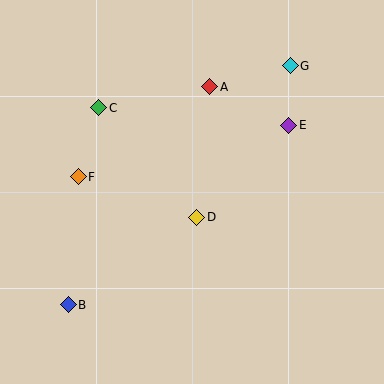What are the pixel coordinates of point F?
Point F is at (78, 177).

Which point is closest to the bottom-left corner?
Point B is closest to the bottom-left corner.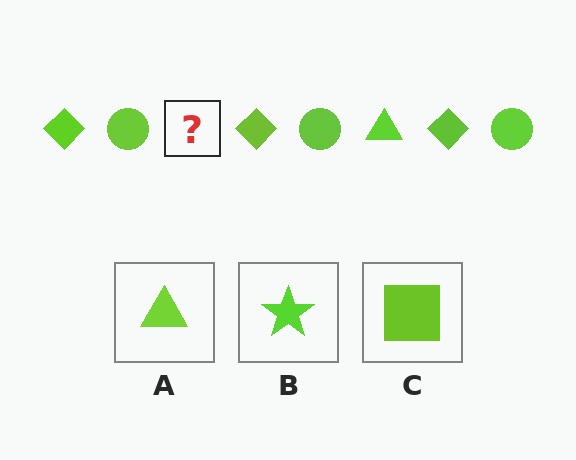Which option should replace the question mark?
Option A.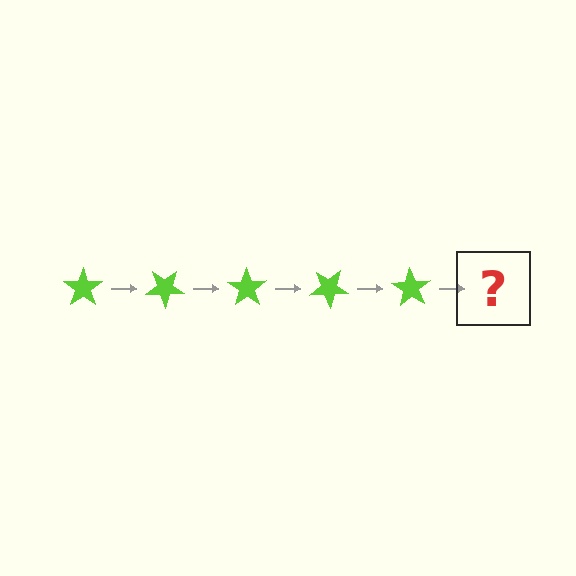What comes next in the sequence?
The next element should be a lime star rotated 175 degrees.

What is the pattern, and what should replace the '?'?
The pattern is that the star rotates 35 degrees each step. The '?' should be a lime star rotated 175 degrees.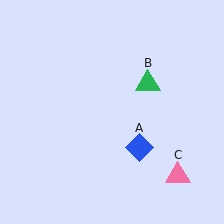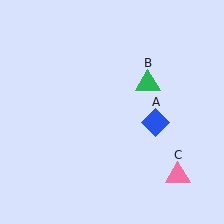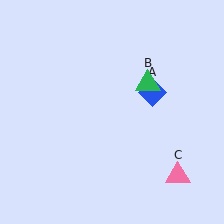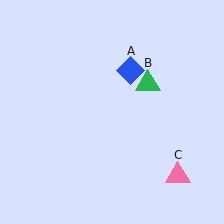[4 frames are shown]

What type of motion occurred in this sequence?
The blue diamond (object A) rotated counterclockwise around the center of the scene.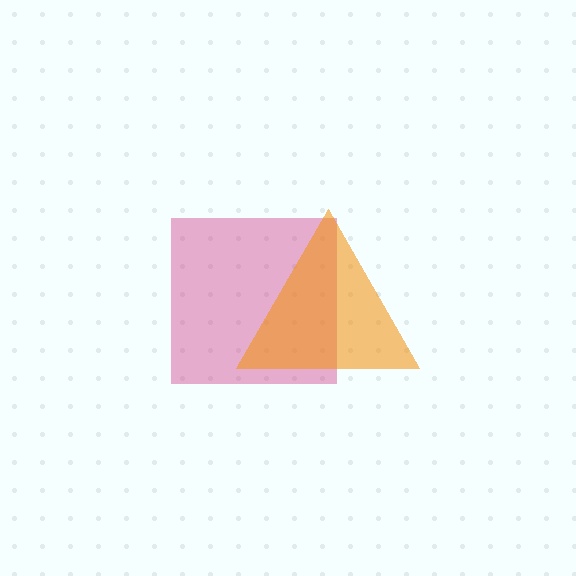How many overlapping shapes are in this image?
There are 2 overlapping shapes in the image.